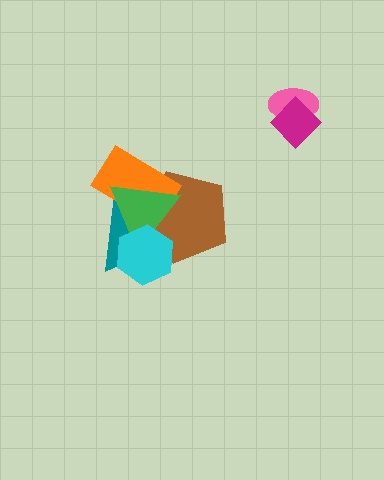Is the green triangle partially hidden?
Yes, it is partially covered by another shape.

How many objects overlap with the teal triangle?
4 objects overlap with the teal triangle.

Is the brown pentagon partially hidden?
Yes, it is partially covered by another shape.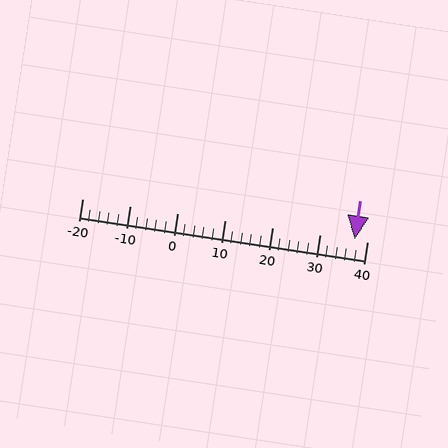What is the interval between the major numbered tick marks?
The major tick marks are spaced 10 units apart.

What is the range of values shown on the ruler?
The ruler shows values from -20 to 40.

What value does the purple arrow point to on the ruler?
The purple arrow points to approximately 37.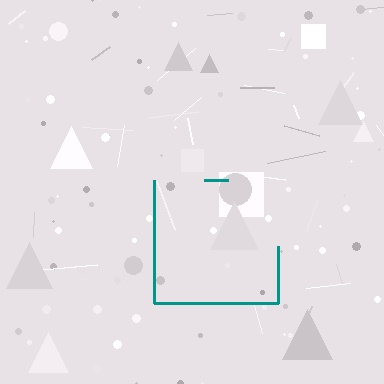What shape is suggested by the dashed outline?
The dashed outline suggests a square.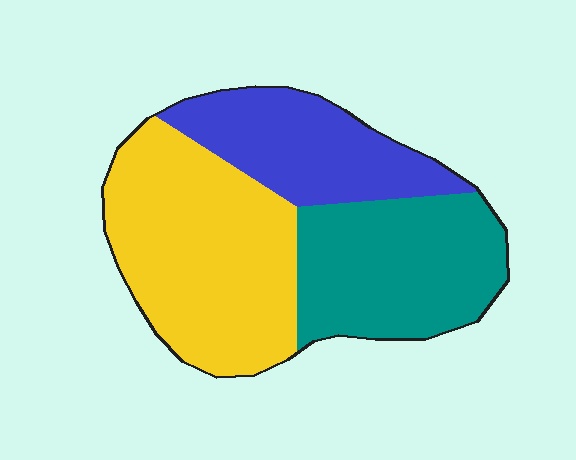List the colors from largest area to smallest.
From largest to smallest: yellow, teal, blue.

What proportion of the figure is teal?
Teal covers 32% of the figure.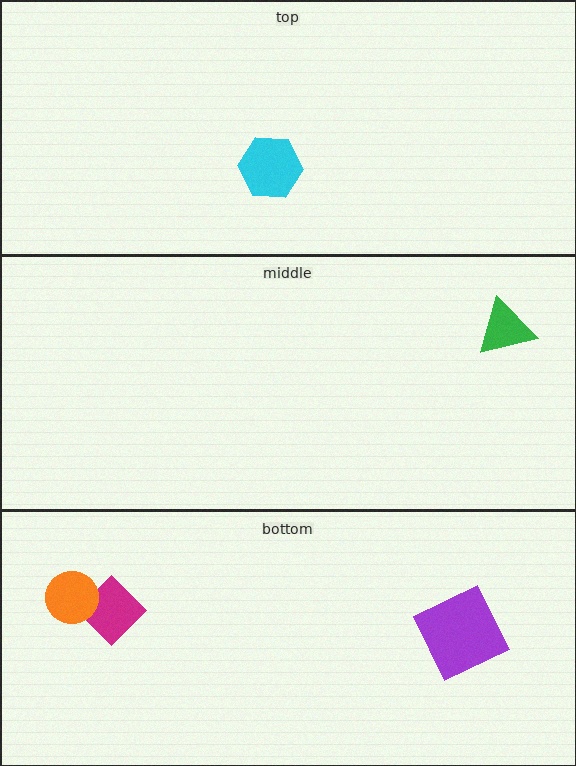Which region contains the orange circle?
The bottom region.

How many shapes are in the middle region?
1.